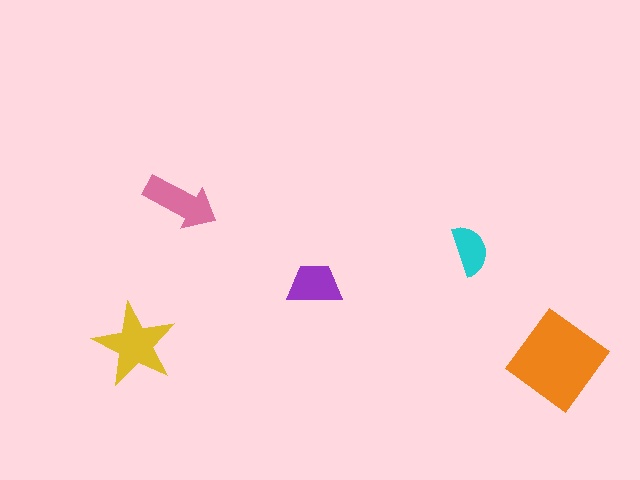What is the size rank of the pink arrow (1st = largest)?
3rd.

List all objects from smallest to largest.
The cyan semicircle, the purple trapezoid, the pink arrow, the yellow star, the orange diamond.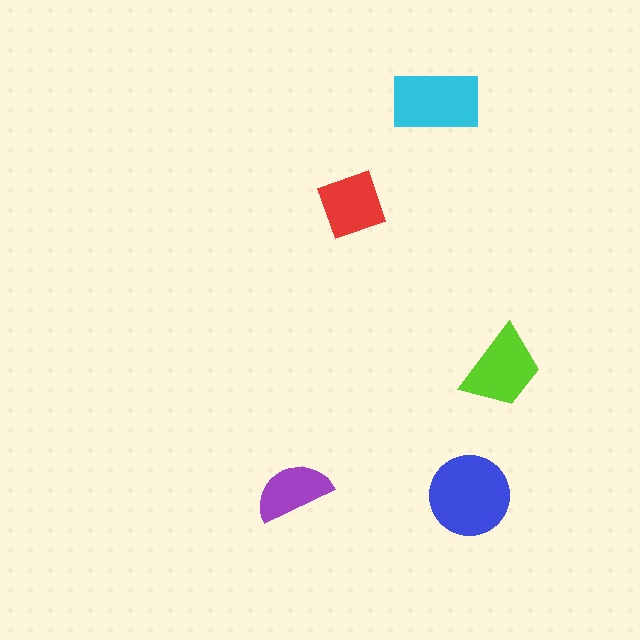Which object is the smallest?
The purple semicircle.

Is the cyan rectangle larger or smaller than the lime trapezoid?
Larger.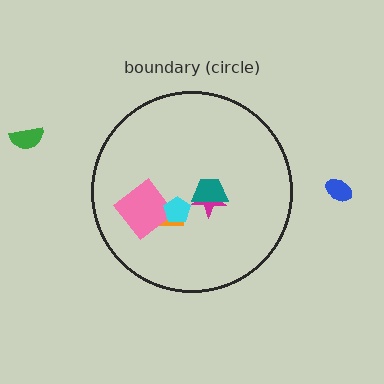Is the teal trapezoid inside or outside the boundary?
Inside.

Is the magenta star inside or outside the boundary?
Inside.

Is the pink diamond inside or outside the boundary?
Inside.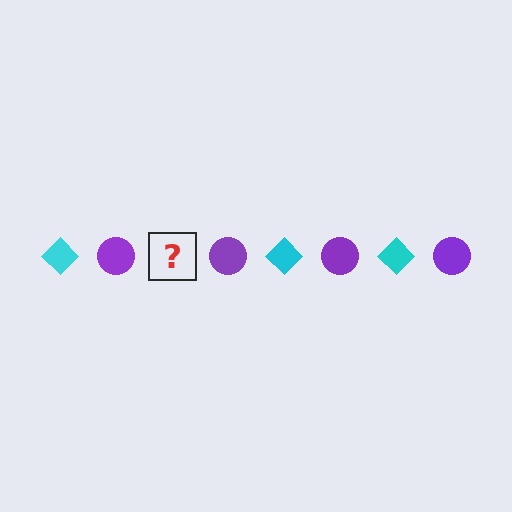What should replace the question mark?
The question mark should be replaced with a cyan diamond.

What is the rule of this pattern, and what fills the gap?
The rule is that the pattern alternates between cyan diamond and purple circle. The gap should be filled with a cyan diamond.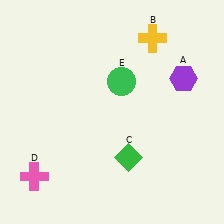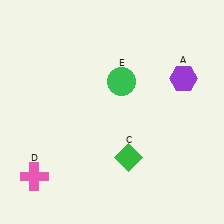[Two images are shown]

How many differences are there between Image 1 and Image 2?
There is 1 difference between the two images.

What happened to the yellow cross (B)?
The yellow cross (B) was removed in Image 2. It was in the top-right area of Image 1.